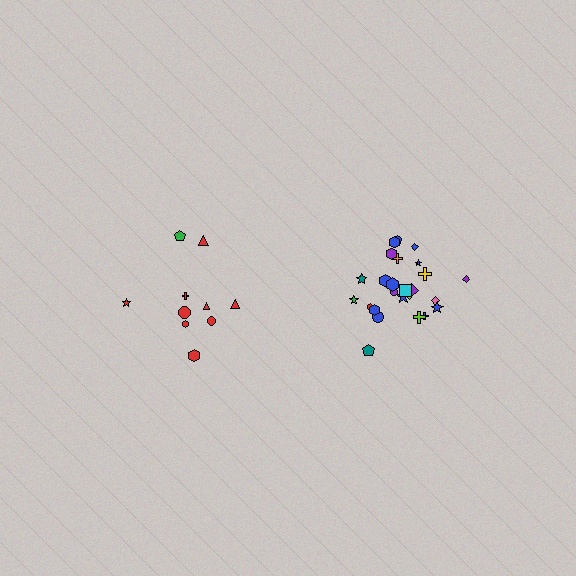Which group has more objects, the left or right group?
The right group.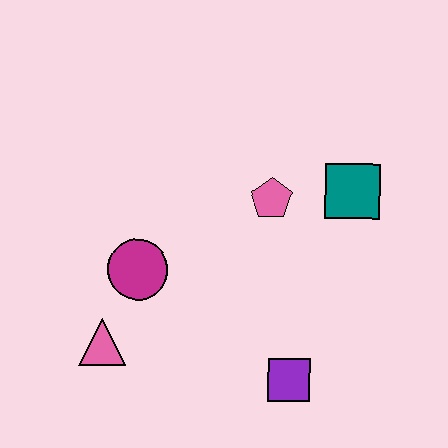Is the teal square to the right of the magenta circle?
Yes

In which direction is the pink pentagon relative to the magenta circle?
The pink pentagon is to the right of the magenta circle.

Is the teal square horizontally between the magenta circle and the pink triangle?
No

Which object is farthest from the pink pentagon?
The pink triangle is farthest from the pink pentagon.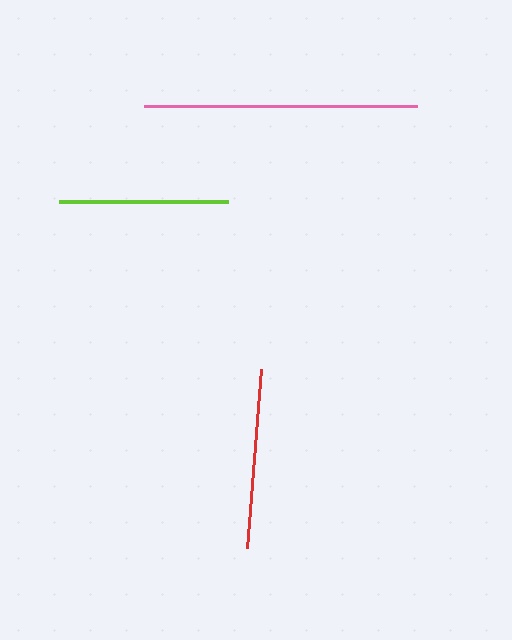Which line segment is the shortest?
The lime line is the shortest at approximately 169 pixels.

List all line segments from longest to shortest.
From longest to shortest: pink, red, lime.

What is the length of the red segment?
The red segment is approximately 179 pixels long.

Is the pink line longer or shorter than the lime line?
The pink line is longer than the lime line.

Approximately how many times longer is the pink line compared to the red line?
The pink line is approximately 1.5 times the length of the red line.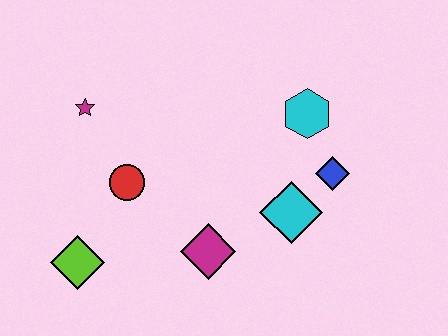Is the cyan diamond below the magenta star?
Yes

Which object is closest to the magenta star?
The red circle is closest to the magenta star.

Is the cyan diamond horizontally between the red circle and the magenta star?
No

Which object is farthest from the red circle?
The blue diamond is farthest from the red circle.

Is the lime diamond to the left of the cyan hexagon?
Yes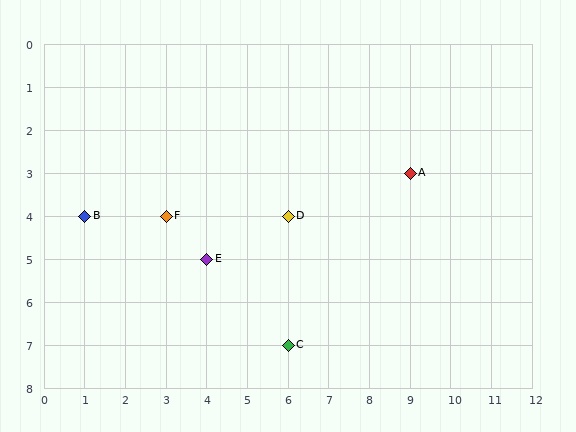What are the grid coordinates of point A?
Point A is at grid coordinates (9, 3).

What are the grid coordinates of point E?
Point E is at grid coordinates (4, 5).